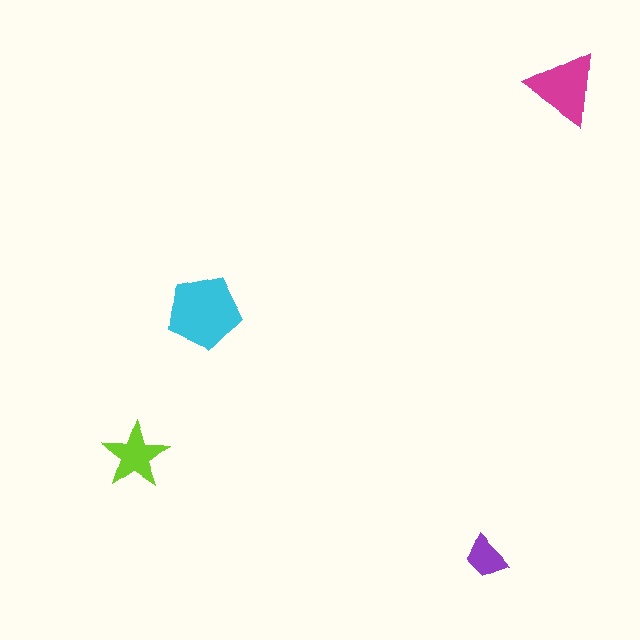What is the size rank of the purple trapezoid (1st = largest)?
4th.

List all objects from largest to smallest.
The cyan pentagon, the magenta triangle, the lime star, the purple trapezoid.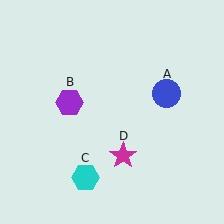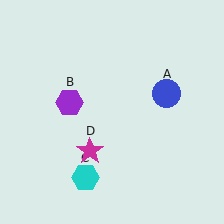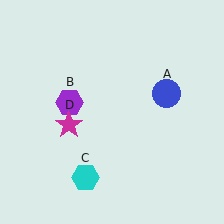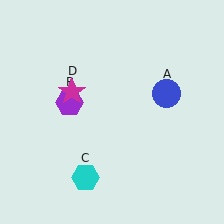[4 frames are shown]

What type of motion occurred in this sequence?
The magenta star (object D) rotated clockwise around the center of the scene.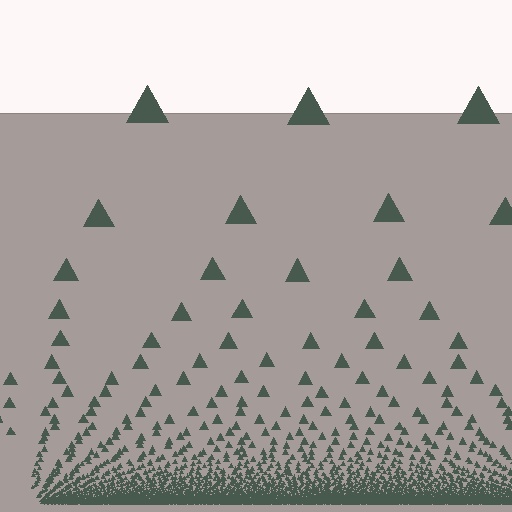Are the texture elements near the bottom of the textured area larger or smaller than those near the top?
Smaller. The gradient is inverted — elements near the bottom are smaller and denser.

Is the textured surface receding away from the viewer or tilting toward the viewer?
The surface appears to tilt toward the viewer. Texture elements get larger and sparser toward the top.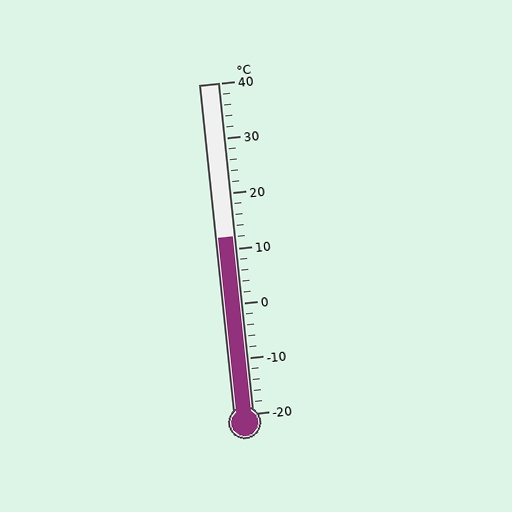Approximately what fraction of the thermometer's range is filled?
The thermometer is filled to approximately 55% of its range.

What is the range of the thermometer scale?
The thermometer scale ranges from -20°C to 40°C.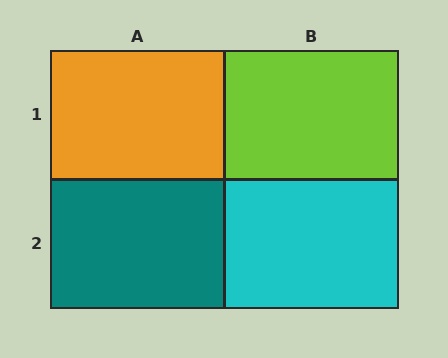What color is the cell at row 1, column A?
Orange.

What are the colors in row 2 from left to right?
Teal, cyan.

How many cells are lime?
1 cell is lime.